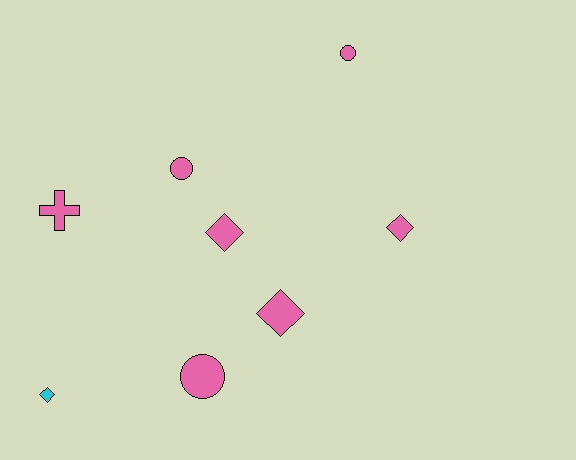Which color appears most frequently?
Pink, with 7 objects.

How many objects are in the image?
There are 8 objects.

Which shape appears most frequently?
Diamond, with 4 objects.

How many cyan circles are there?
There are no cyan circles.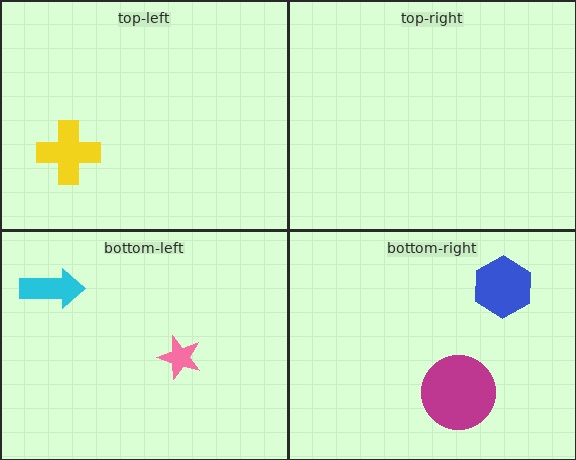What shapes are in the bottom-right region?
The blue hexagon, the magenta circle.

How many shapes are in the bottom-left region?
2.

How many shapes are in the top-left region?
1.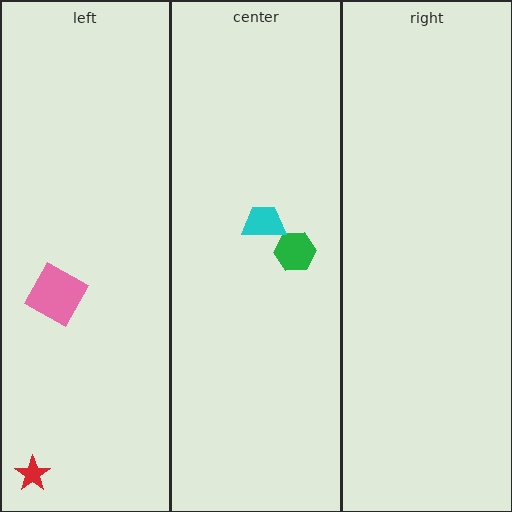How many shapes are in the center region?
2.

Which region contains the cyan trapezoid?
The center region.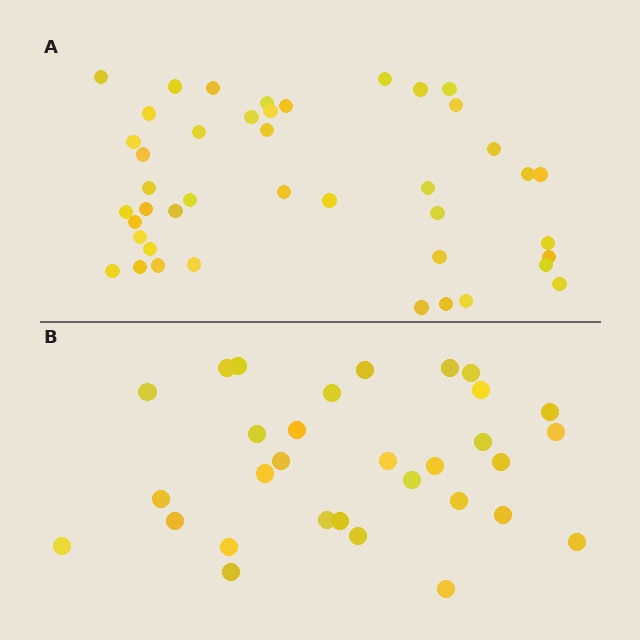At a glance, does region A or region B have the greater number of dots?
Region A (the top region) has more dots.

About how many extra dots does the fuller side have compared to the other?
Region A has roughly 12 or so more dots than region B.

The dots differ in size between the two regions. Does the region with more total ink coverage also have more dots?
No. Region B has more total ink coverage because its dots are larger, but region A actually contains more individual dots. Total area can be misleading — the number of items is what matters here.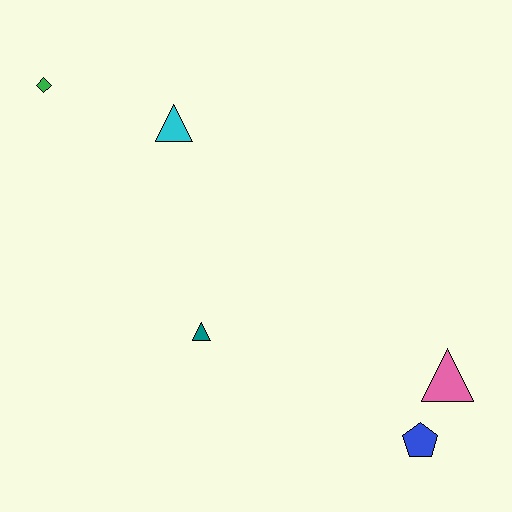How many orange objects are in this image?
There are no orange objects.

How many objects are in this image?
There are 5 objects.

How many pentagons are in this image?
There is 1 pentagon.